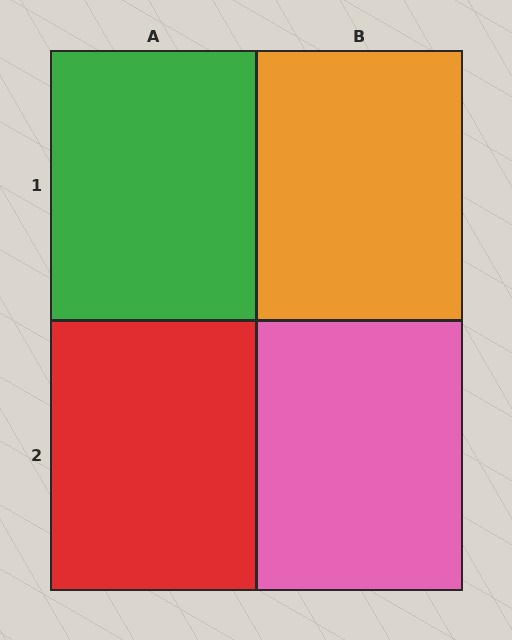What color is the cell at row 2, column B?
Pink.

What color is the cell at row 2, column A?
Red.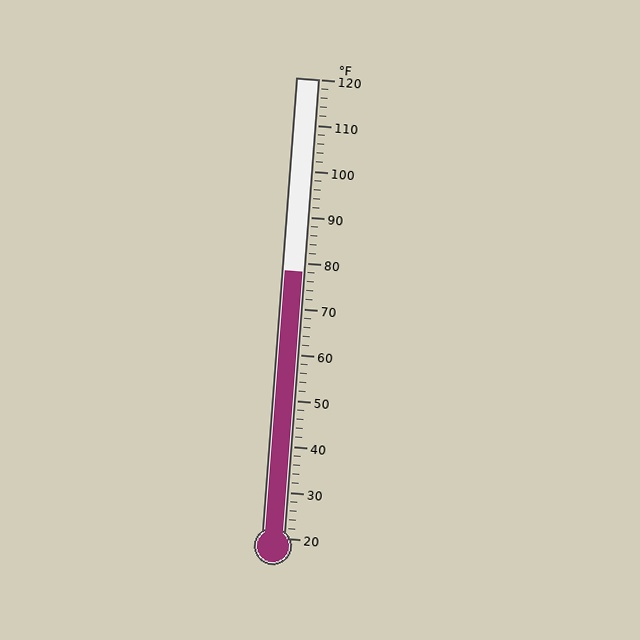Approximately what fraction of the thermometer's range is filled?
The thermometer is filled to approximately 60% of its range.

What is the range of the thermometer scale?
The thermometer scale ranges from 20°F to 120°F.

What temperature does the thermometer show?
The thermometer shows approximately 78°F.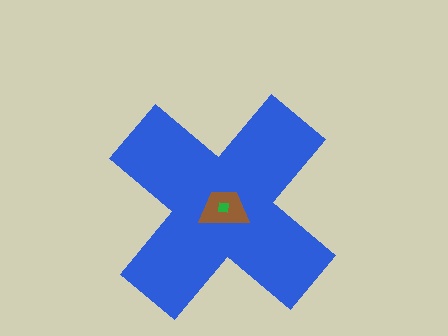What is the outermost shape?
The blue cross.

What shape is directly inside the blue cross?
The brown trapezoid.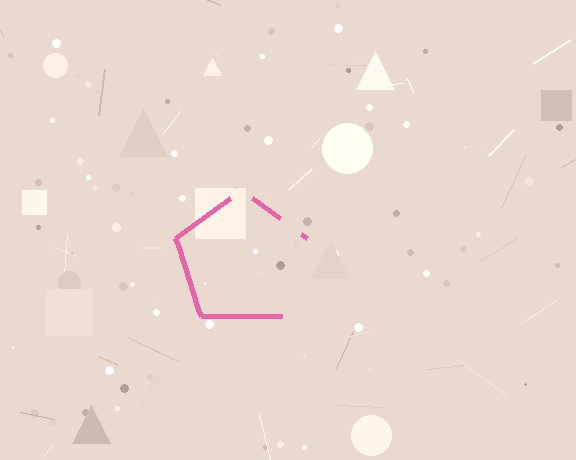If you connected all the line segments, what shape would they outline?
They would outline a pentagon.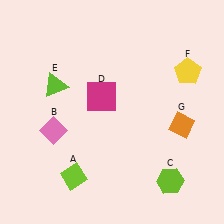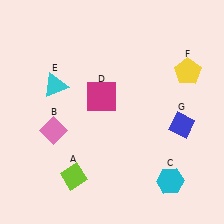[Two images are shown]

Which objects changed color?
C changed from lime to cyan. E changed from lime to cyan. G changed from orange to blue.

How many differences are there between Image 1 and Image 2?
There are 3 differences between the two images.